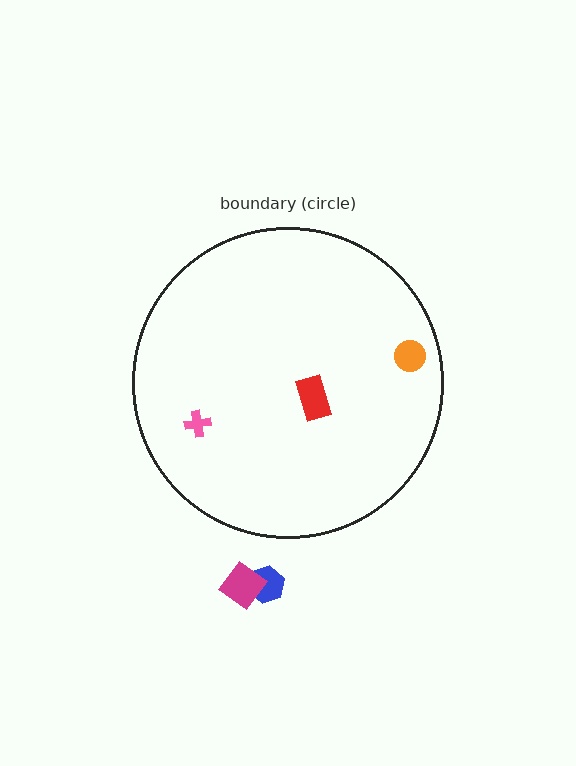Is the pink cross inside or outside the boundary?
Inside.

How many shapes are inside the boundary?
3 inside, 2 outside.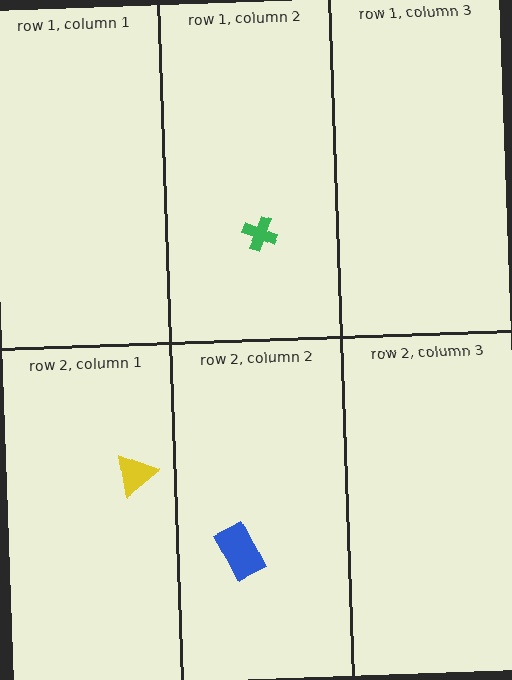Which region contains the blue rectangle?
The row 2, column 2 region.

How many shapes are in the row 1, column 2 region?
1.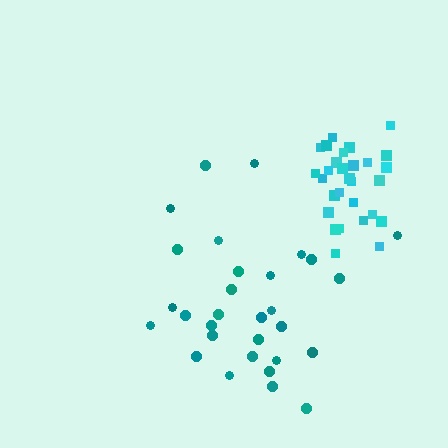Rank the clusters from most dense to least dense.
cyan, teal.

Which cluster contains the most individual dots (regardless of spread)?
Teal (30).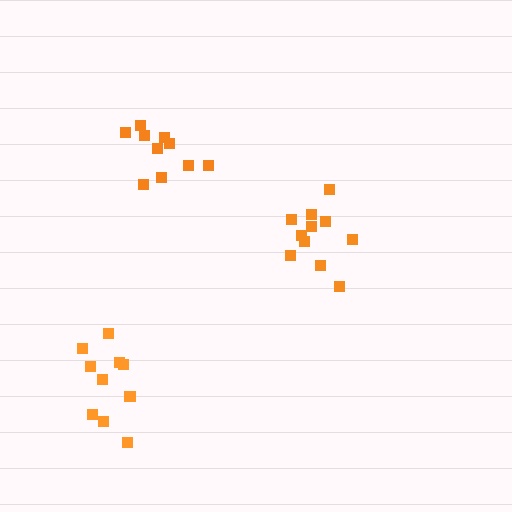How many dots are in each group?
Group 1: 10 dots, Group 2: 11 dots, Group 3: 10 dots (31 total).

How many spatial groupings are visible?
There are 3 spatial groupings.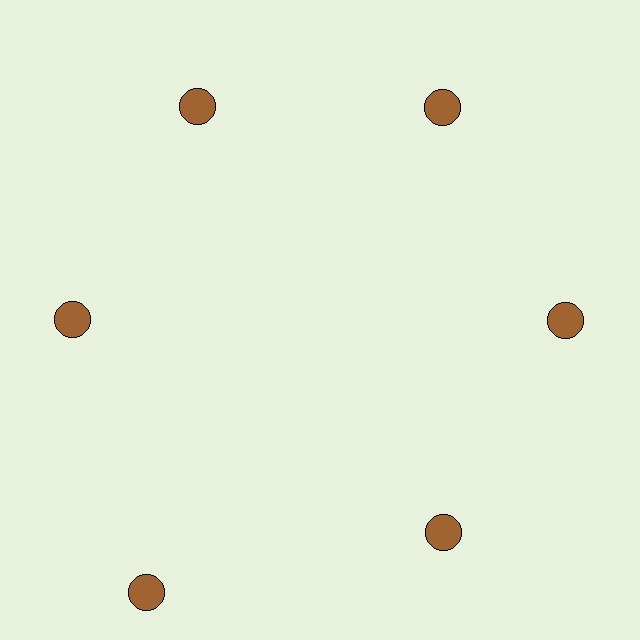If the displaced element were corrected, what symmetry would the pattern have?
It would have 6-fold rotational symmetry — the pattern would map onto itself every 60 degrees.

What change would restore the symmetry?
The symmetry would be restored by moving it inward, back onto the ring so that all 6 circles sit at equal angles and equal distance from the center.